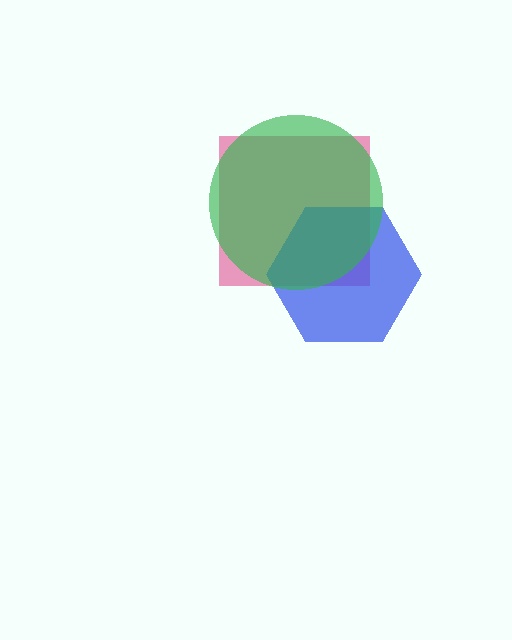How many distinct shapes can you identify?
There are 3 distinct shapes: a pink square, a blue hexagon, a green circle.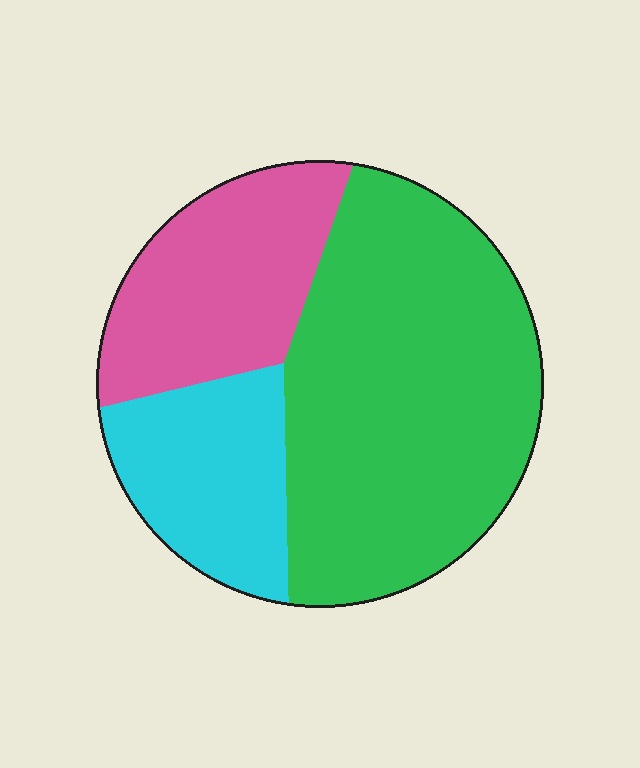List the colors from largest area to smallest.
From largest to smallest: green, pink, cyan.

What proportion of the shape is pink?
Pink takes up about one quarter (1/4) of the shape.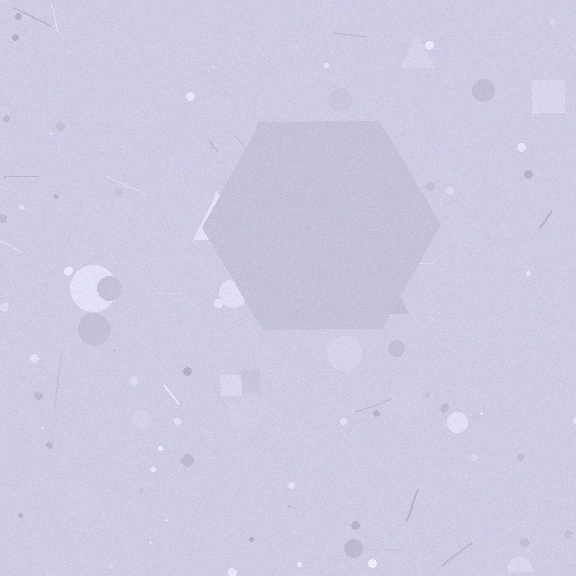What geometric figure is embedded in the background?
A hexagon is embedded in the background.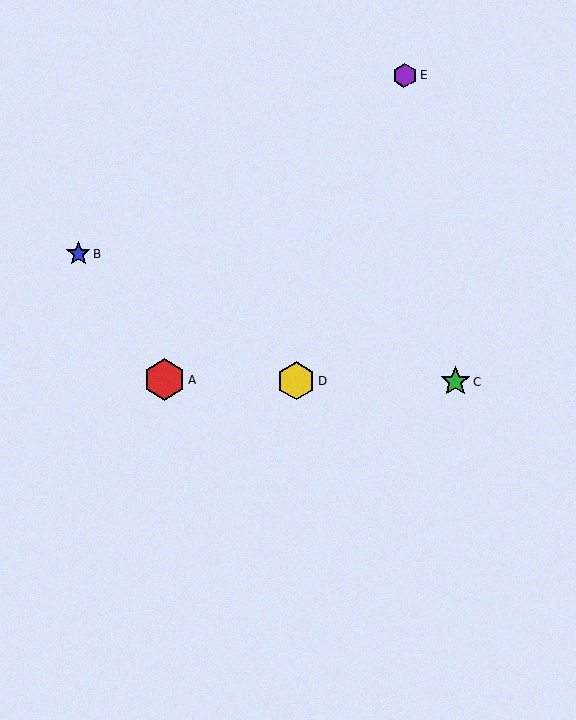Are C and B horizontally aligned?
No, C is at y≈381 and B is at y≈254.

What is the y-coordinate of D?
Object D is at y≈381.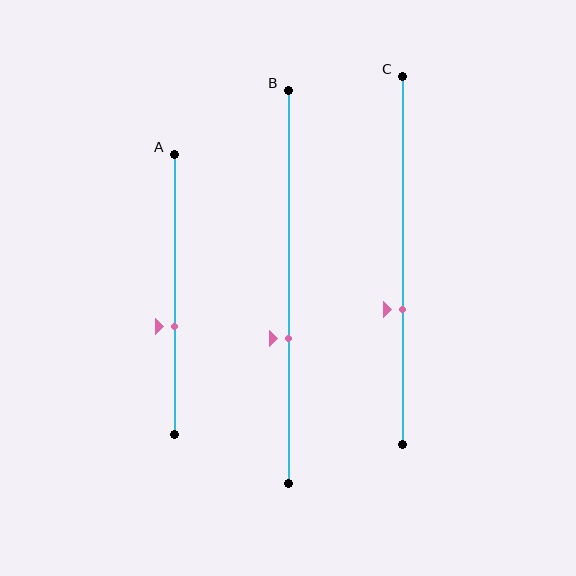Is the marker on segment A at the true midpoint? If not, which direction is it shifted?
No, the marker on segment A is shifted downward by about 12% of the segment length.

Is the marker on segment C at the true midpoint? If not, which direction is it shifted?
No, the marker on segment C is shifted downward by about 13% of the segment length.